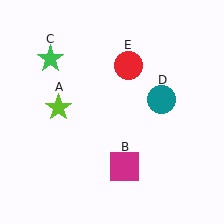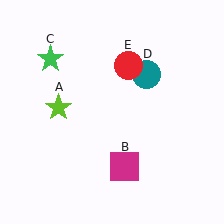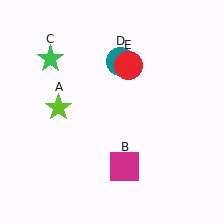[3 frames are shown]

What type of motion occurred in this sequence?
The teal circle (object D) rotated counterclockwise around the center of the scene.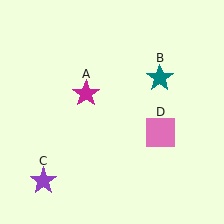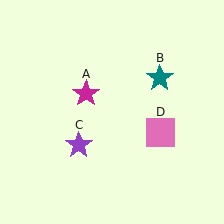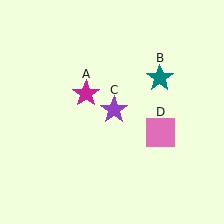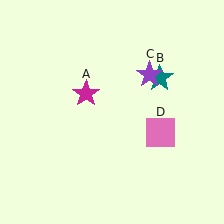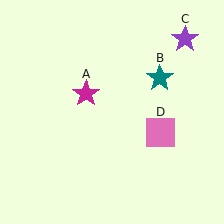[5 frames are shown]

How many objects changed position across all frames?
1 object changed position: purple star (object C).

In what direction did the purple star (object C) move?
The purple star (object C) moved up and to the right.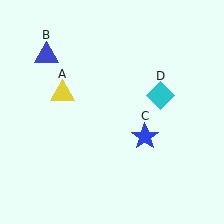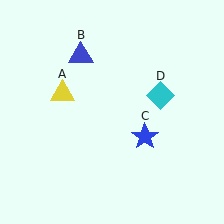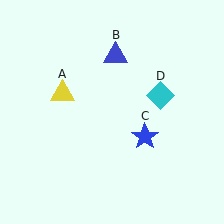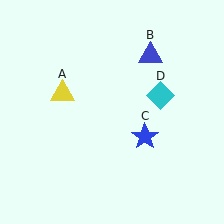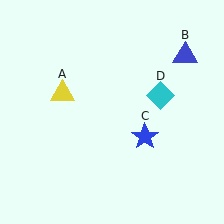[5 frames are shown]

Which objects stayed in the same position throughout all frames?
Yellow triangle (object A) and blue star (object C) and cyan diamond (object D) remained stationary.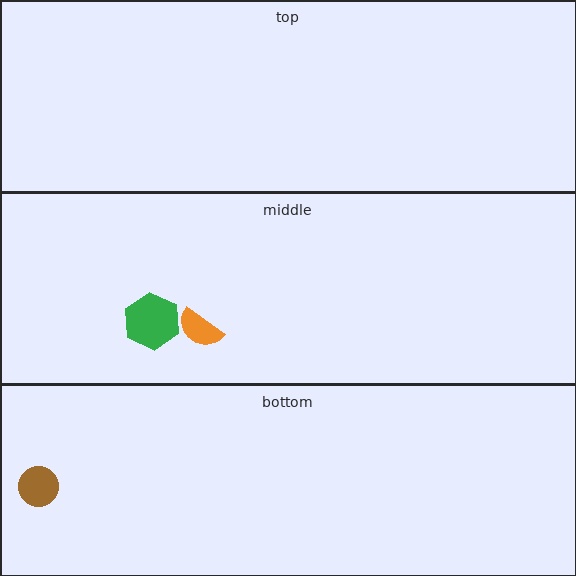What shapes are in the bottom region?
The brown circle.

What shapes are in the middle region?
The green hexagon, the orange semicircle.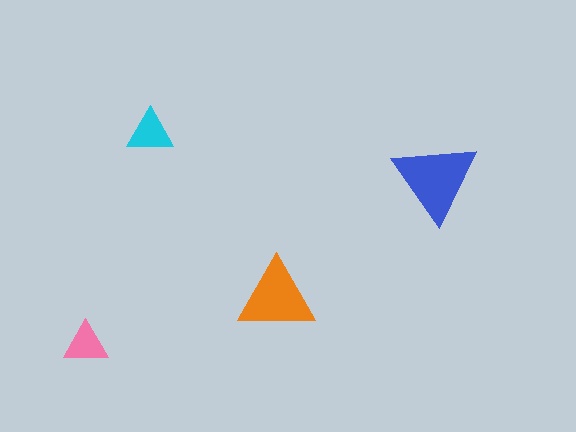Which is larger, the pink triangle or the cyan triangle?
The cyan one.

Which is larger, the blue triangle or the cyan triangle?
The blue one.